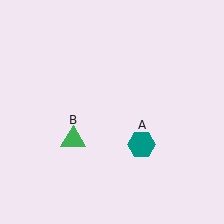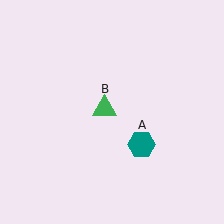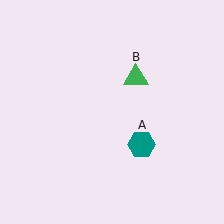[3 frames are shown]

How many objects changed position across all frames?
1 object changed position: green triangle (object B).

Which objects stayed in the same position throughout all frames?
Teal hexagon (object A) remained stationary.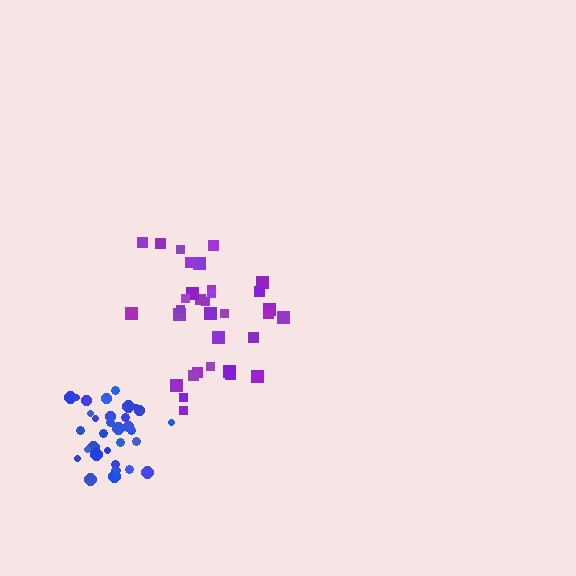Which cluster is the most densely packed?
Blue.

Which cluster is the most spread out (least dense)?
Purple.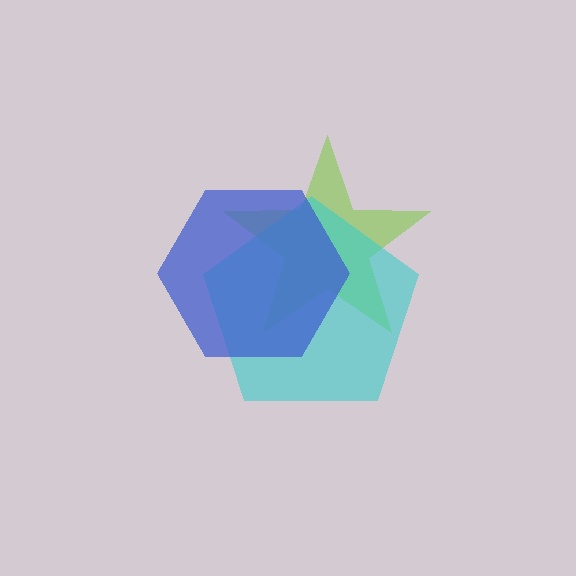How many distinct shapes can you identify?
There are 3 distinct shapes: a lime star, a cyan pentagon, a blue hexagon.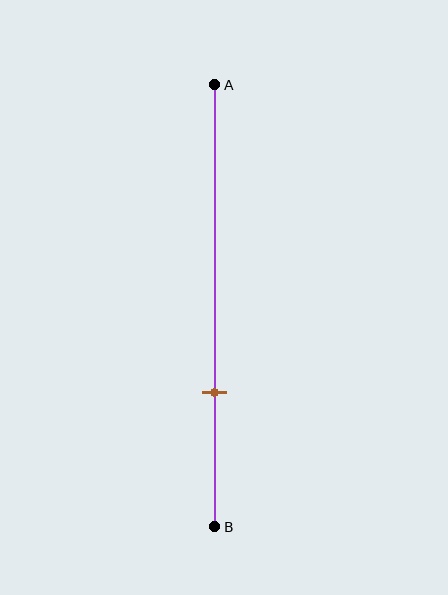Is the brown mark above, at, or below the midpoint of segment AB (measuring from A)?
The brown mark is below the midpoint of segment AB.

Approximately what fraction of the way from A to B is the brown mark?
The brown mark is approximately 70% of the way from A to B.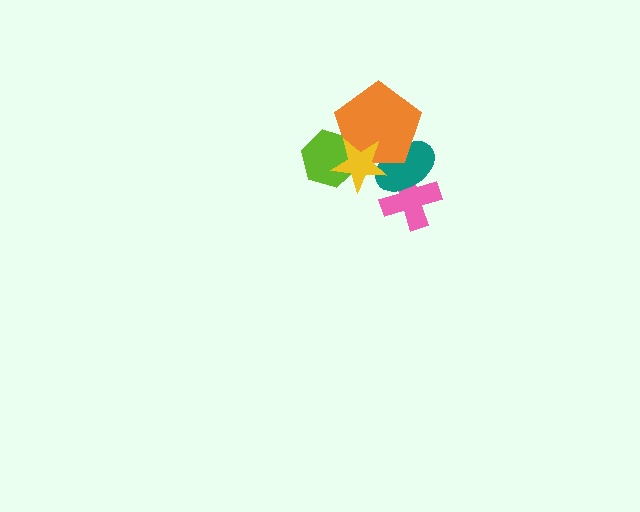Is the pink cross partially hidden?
Yes, it is partially covered by another shape.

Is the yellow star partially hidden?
No, no other shape covers it.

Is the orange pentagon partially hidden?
Yes, it is partially covered by another shape.